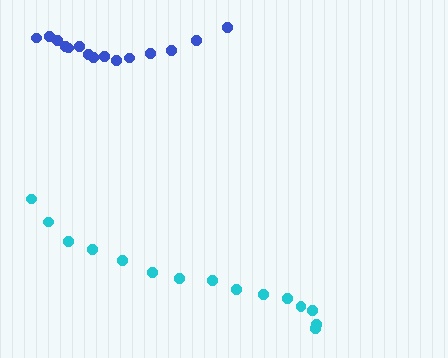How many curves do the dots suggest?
There are 2 distinct paths.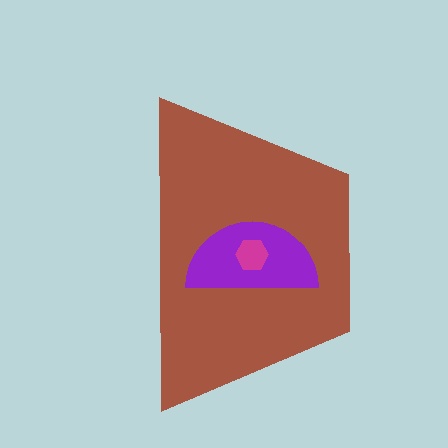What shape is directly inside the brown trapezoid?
The purple semicircle.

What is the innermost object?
The magenta hexagon.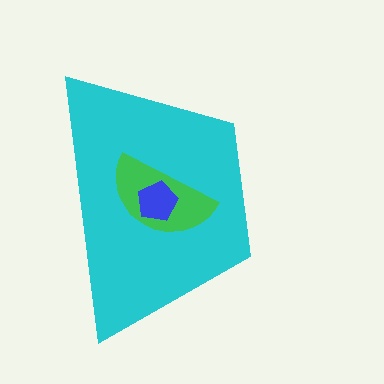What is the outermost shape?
The cyan trapezoid.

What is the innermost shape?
The blue pentagon.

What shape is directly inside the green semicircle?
The blue pentagon.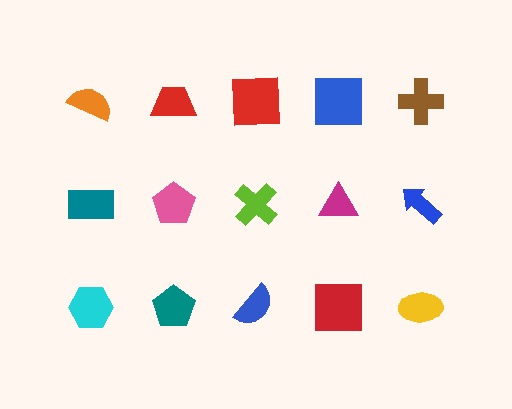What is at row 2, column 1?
A teal rectangle.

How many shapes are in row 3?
5 shapes.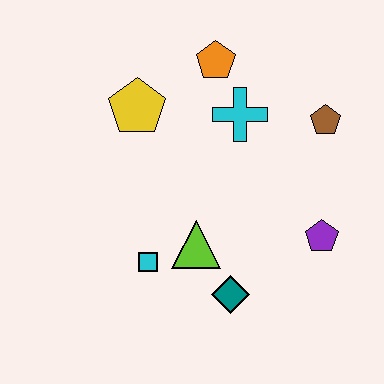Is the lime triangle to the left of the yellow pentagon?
No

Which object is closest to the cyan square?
The lime triangle is closest to the cyan square.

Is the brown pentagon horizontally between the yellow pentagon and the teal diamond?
No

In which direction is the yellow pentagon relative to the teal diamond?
The yellow pentagon is above the teal diamond.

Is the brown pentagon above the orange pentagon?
No